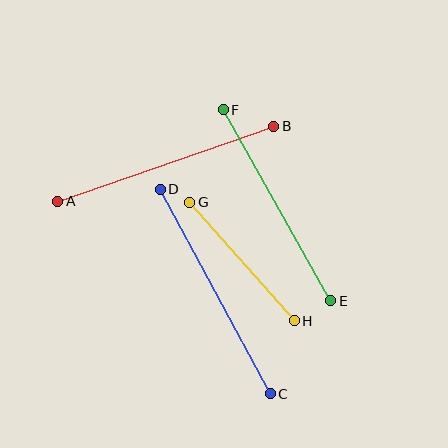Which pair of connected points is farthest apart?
Points C and D are farthest apart.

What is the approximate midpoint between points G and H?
The midpoint is at approximately (242, 261) pixels.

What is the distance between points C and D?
The distance is approximately 232 pixels.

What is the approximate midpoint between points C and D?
The midpoint is at approximately (215, 291) pixels.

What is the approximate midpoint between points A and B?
The midpoint is at approximately (166, 164) pixels.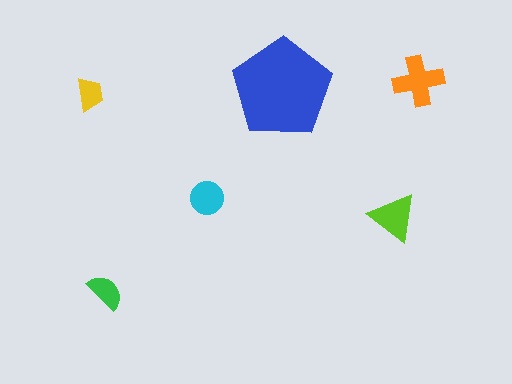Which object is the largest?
The blue pentagon.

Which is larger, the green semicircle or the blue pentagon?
The blue pentagon.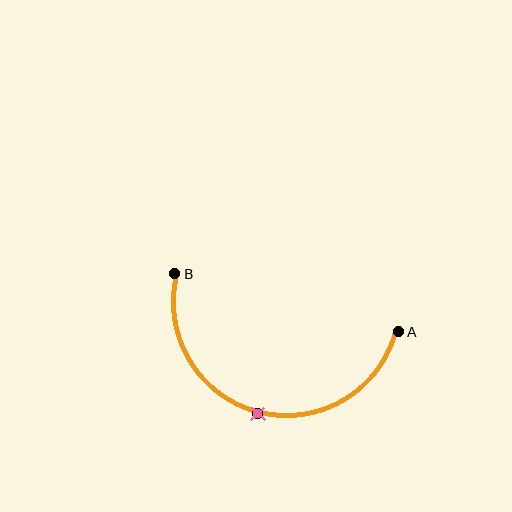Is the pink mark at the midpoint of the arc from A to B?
Yes. The pink mark lies on the arc at equal arc-length from both A and B — it is the arc midpoint.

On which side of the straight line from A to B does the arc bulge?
The arc bulges below the straight line connecting A and B.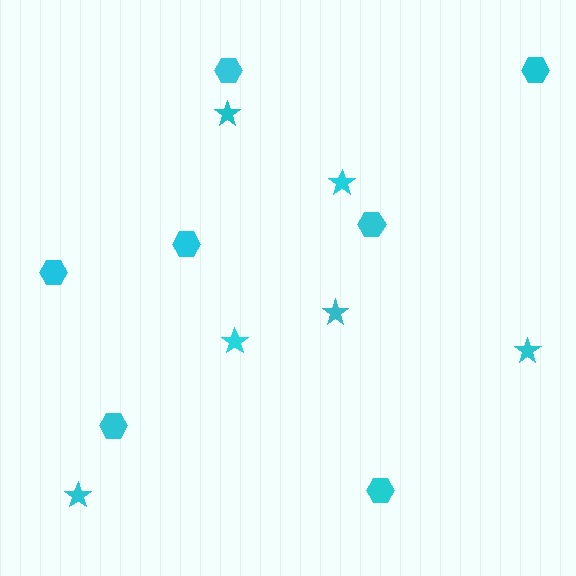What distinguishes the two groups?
There are 2 groups: one group of stars (6) and one group of hexagons (7).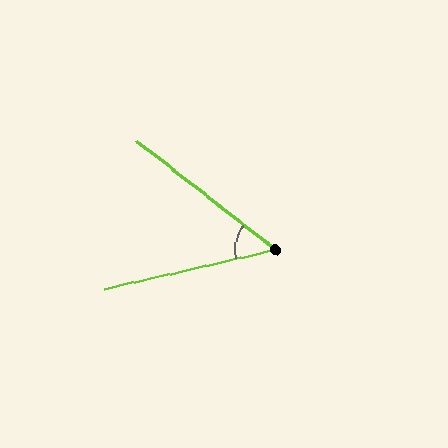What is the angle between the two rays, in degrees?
Approximately 51 degrees.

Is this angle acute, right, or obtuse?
It is acute.